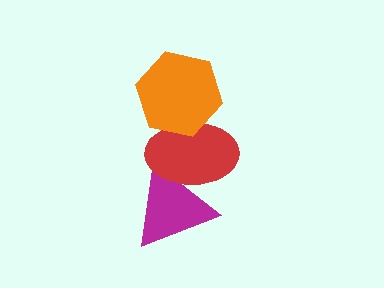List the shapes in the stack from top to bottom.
From top to bottom: the orange hexagon, the red ellipse, the magenta triangle.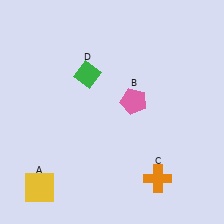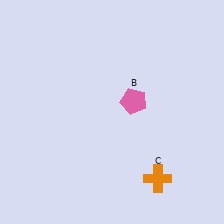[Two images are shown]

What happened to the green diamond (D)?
The green diamond (D) was removed in Image 2. It was in the top-left area of Image 1.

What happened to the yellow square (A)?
The yellow square (A) was removed in Image 2. It was in the bottom-left area of Image 1.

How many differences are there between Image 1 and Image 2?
There are 2 differences between the two images.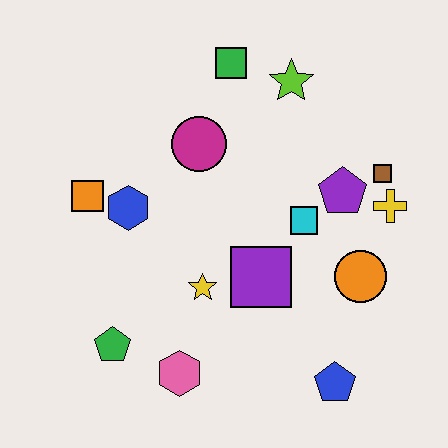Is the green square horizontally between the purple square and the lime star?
No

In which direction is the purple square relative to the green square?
The purple square is below the green square.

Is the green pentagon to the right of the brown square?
No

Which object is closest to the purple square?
The yellow star is closest to the purple square.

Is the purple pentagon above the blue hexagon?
Yes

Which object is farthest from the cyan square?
The green pentagon is farthest from the cyan square.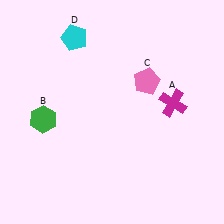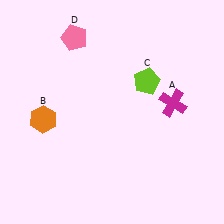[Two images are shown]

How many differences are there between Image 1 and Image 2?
There are 3 differences between the two images.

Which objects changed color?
B changed from green to orange. C changed from pink to lime. D changed from cyan to pink.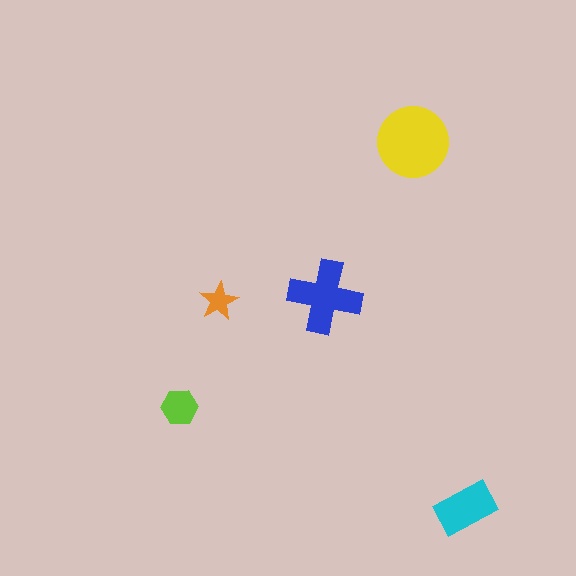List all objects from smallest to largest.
The orange star, the lime hexagon, the cyan rectangle, the blue cross, the yellow circle.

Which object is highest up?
The yellow circle is topmost.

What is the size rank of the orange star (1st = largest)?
5th.